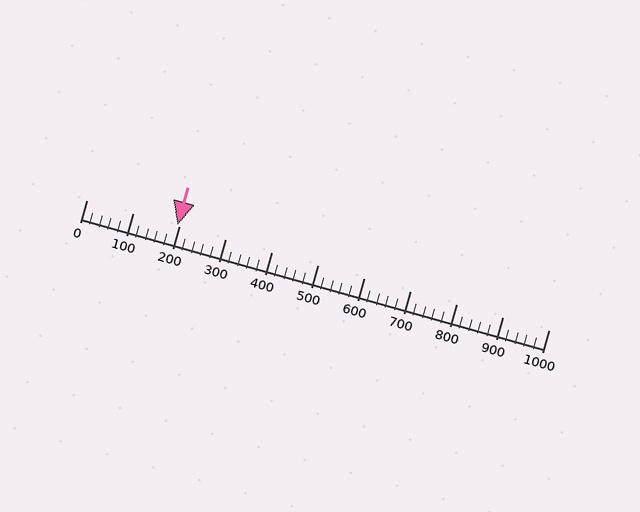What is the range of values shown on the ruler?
The ruler shows values from 0 to 1000.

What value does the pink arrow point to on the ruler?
The pink arrow points to approximately 196.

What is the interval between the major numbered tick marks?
The major tick marks are spaced 100 units apart.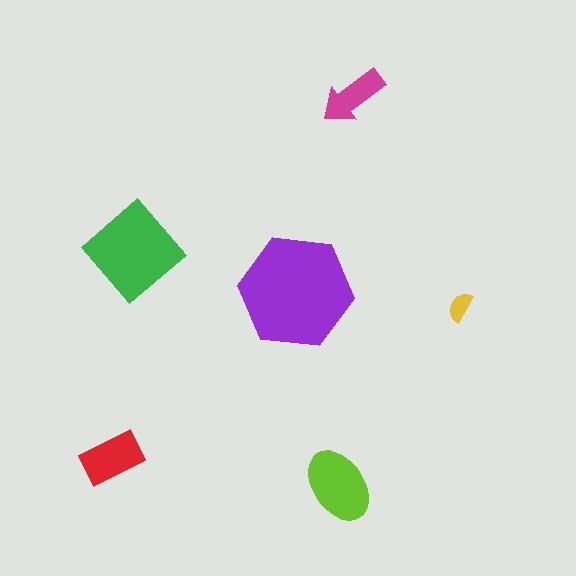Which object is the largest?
The purple hexagon.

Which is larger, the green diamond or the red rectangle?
The green diamond.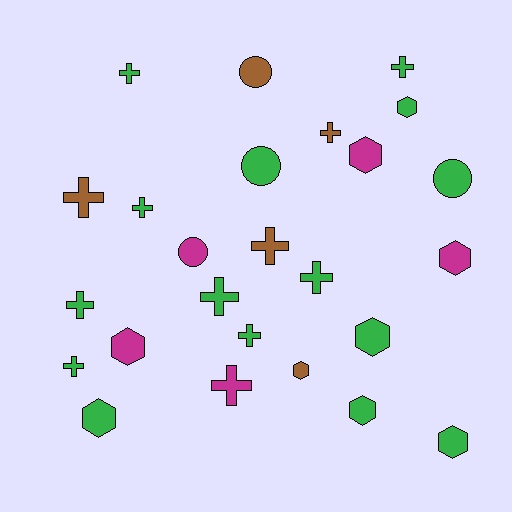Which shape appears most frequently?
Cross, with 12 objects.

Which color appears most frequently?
Green, with 15 objects.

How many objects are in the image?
There are 25 objects.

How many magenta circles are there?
There is 1 magenta circle.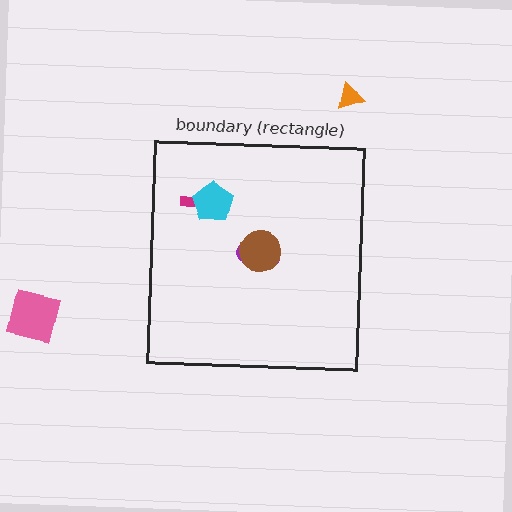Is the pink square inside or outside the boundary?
Outside.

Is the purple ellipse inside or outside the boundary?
Inside.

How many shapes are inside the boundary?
4 inside, 2 outside.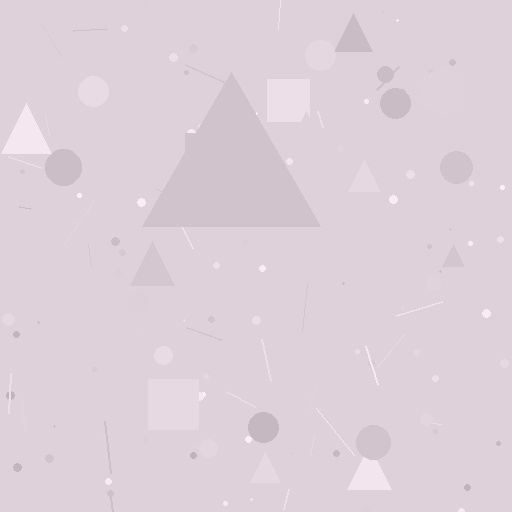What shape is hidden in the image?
A triangle is hidden in the image.